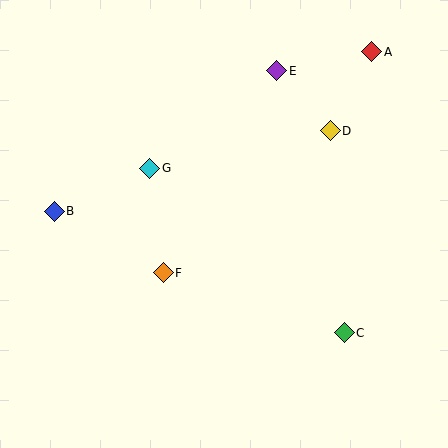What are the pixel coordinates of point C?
Point C is at (344, 333).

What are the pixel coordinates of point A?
Point A is at (372, 52).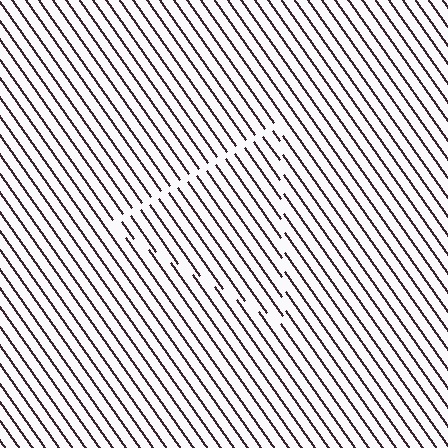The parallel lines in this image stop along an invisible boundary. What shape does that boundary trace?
An illusory triangle. The interior of the shape contains the same grating, shifted by half a period — the contour is defined by the phase discontinuity where line-ends from the inner and outer gratings abut.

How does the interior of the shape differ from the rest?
The interior of the shape contains the same grating, shifted by half a period — the contour is defined by the phase discontinuity where line-ends from the inner and outer gratings abut.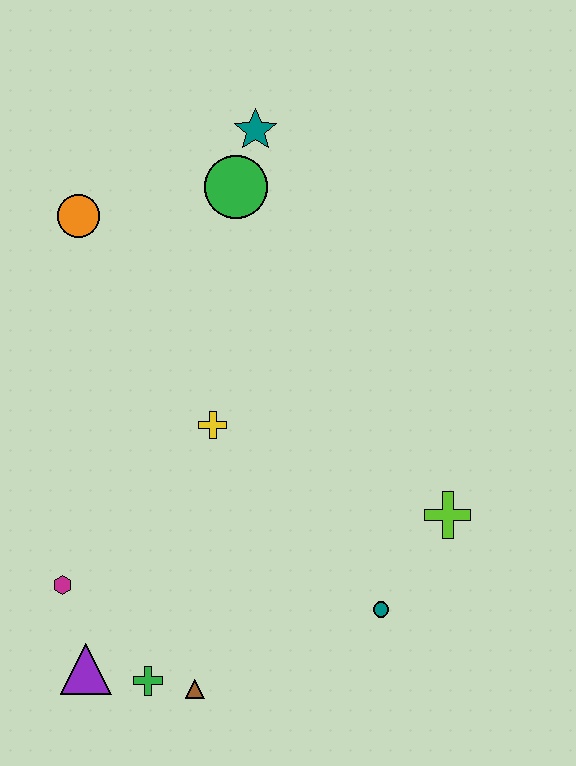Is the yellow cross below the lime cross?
No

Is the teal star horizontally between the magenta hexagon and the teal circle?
Yes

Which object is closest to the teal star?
The green circle is closest to the teal star.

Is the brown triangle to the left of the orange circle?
No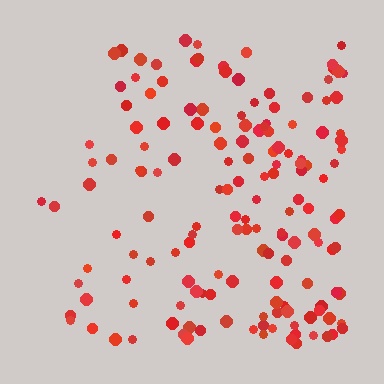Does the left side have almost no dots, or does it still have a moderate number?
Still a moderate number, just noticeably fewer than the right.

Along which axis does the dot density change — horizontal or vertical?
Horizontal.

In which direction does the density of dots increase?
From left to right, with the right side densest.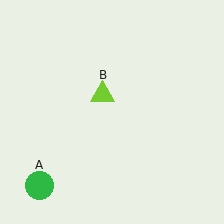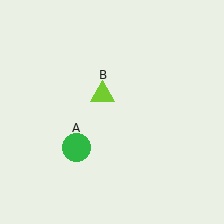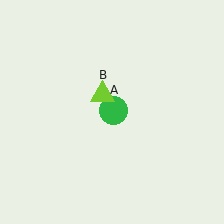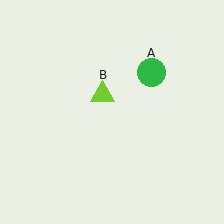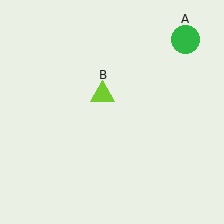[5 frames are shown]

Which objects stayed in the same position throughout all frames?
Lime triangle (object B) remained stationary.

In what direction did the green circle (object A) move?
The green circle (object A) moved up and to the right.